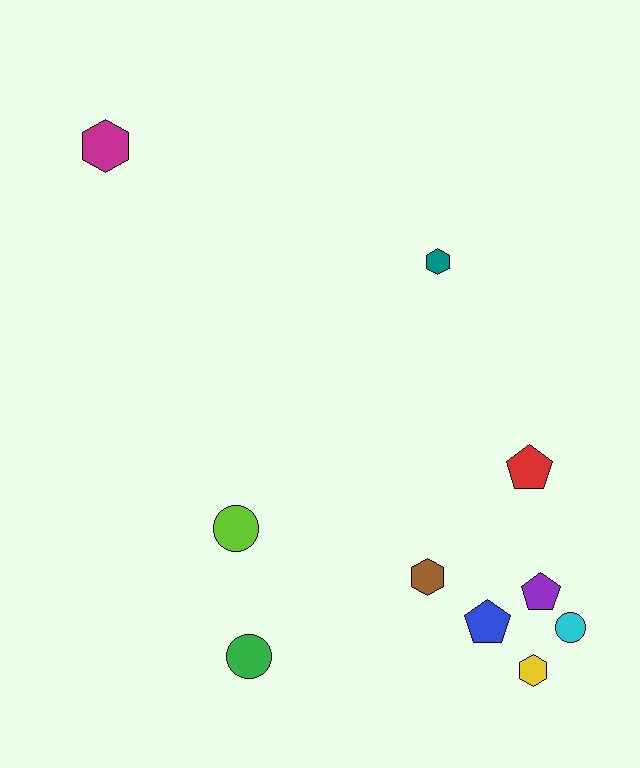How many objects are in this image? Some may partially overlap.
There are 10 objects.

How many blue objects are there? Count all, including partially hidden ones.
There is 1 blue object.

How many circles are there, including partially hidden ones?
There are 3 circles.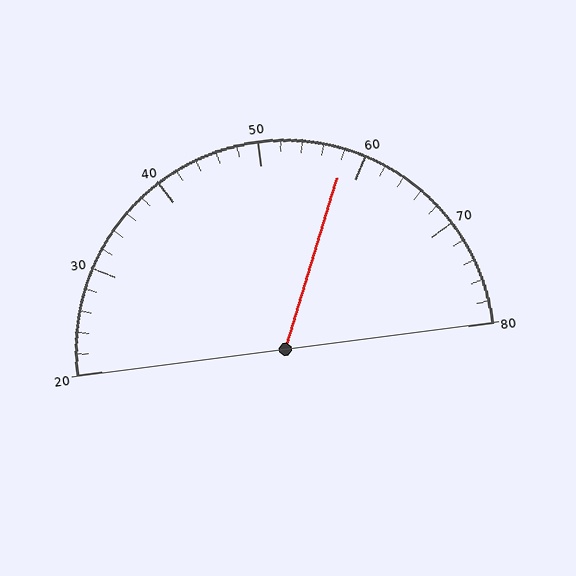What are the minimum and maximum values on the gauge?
The gauge ranges from 20 to 80.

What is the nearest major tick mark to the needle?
The nearest major tick mark is 60.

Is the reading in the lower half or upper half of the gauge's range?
The reading is in the upper half of the range (20 to 80).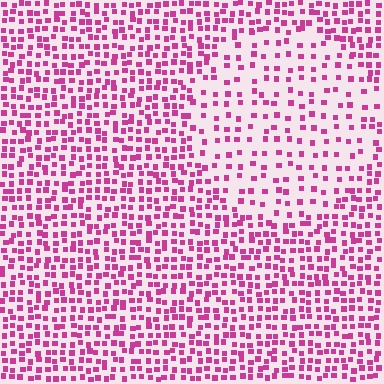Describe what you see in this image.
The image contains small magenta elements arranged at two different densities. A circle-shaped region is visible where the elements are less densely packed than the surrounding area.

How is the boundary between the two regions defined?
The boundary is defined by a change in element density (approximately 2.1x ratio). All elements are the same color, size, and shape.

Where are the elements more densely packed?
The elements are more densely packed outside the circle boundary.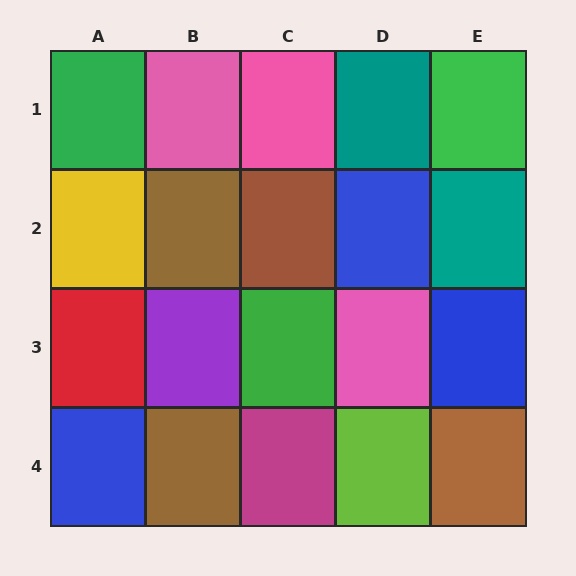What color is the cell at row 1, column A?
Green.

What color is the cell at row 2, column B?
Brown.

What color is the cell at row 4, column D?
Lime.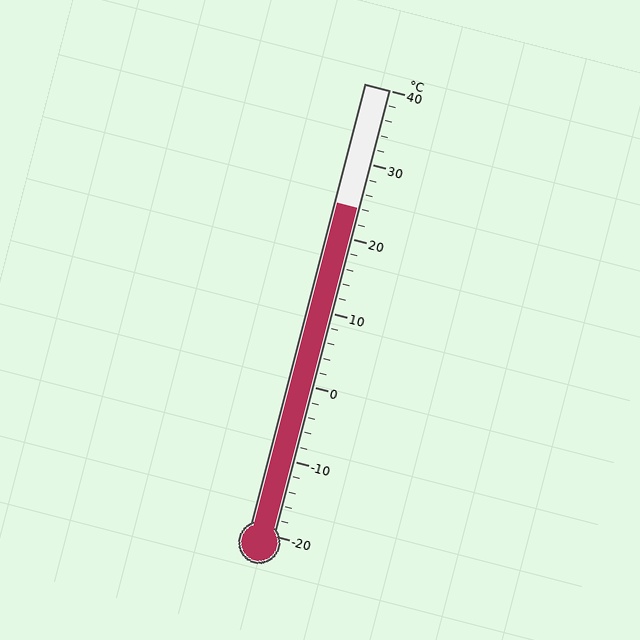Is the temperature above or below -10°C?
The temperature is above -10°C.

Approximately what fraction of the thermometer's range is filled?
The thermometer is filled to approximately 75% of its range.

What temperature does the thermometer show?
The thermometer shows approximately 24°C.